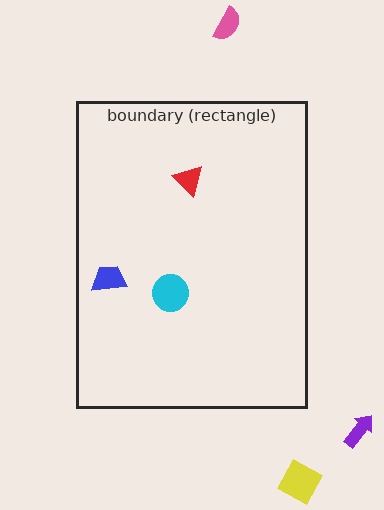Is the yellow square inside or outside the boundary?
Outside.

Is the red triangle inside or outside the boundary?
Inside.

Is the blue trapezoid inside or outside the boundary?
Inside.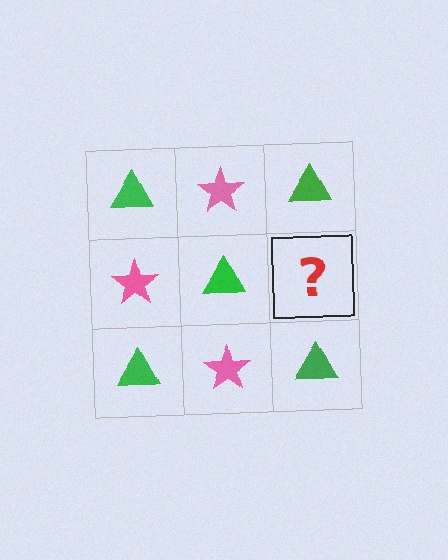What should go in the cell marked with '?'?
The missing cell should contain a pink star.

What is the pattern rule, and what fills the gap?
The rule is that it alternates green triangle and pink star in a checkerboard pattern. The gap should be filled with a pink star.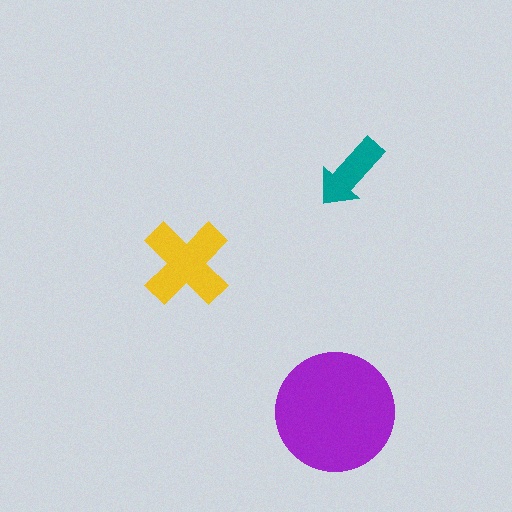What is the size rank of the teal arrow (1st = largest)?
3rd.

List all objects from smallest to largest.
The teal arrow, the yellow cross, the purple circle.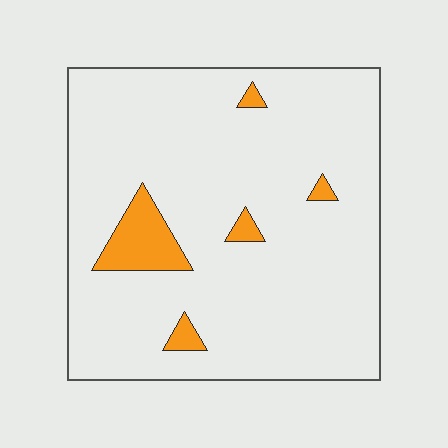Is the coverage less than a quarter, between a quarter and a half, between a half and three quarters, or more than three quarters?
Less than a quarter.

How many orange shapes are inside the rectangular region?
5.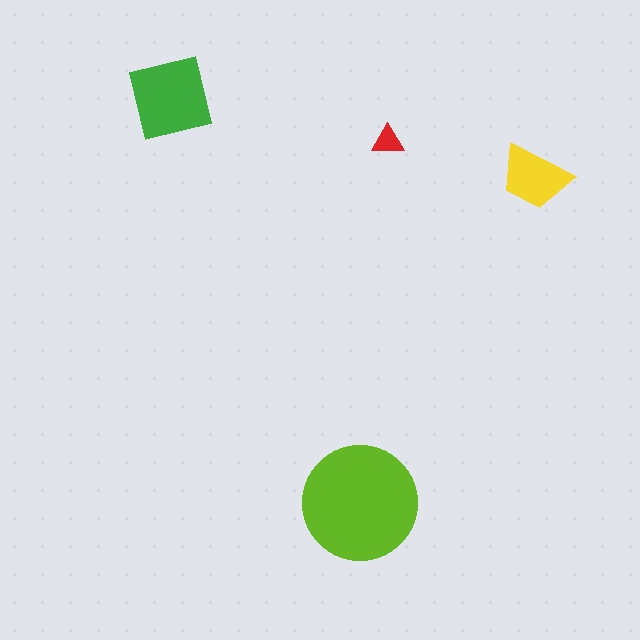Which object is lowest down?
The lime circle is bottommost.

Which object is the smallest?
The red triangle.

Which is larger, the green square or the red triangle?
The green square.